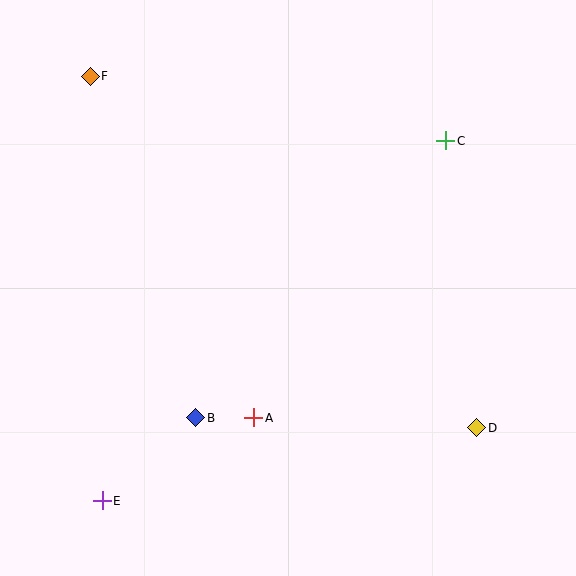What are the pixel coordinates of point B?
Point B is at (196, 418).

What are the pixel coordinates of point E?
Point E is at (102, 501).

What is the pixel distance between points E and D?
The distance between E and D is 382 pixels.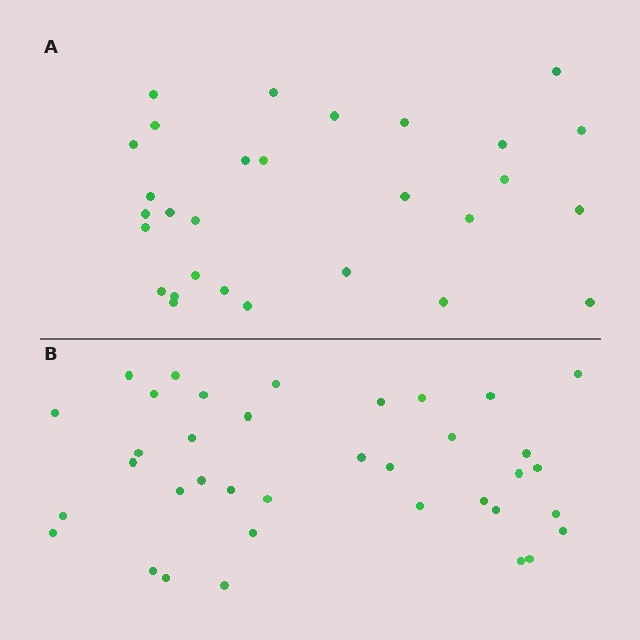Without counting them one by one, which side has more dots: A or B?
Region B (the bottom region) has more dots.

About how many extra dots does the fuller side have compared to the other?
Region B has roughly 8 or so more dots than region A.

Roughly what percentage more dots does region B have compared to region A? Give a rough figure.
About 30% more.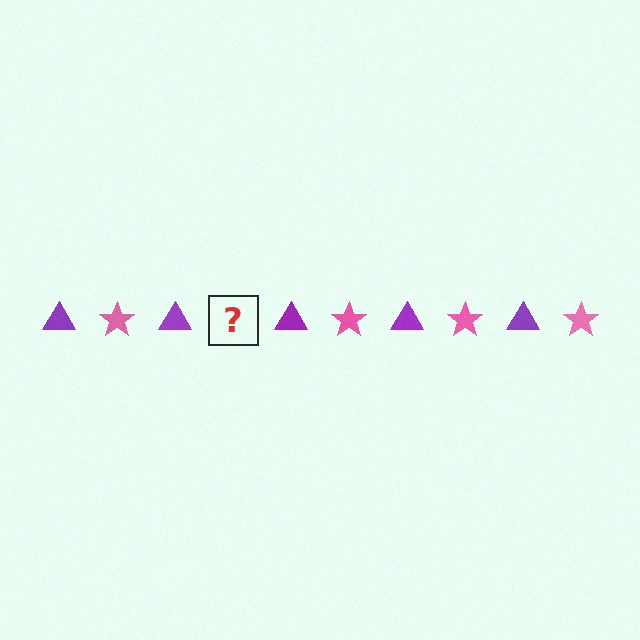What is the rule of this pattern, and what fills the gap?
The rule is that the pattern alternates between purple triangle and pink star. The gap should be filled with a pink star.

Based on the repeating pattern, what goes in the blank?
The blank should be a pink star.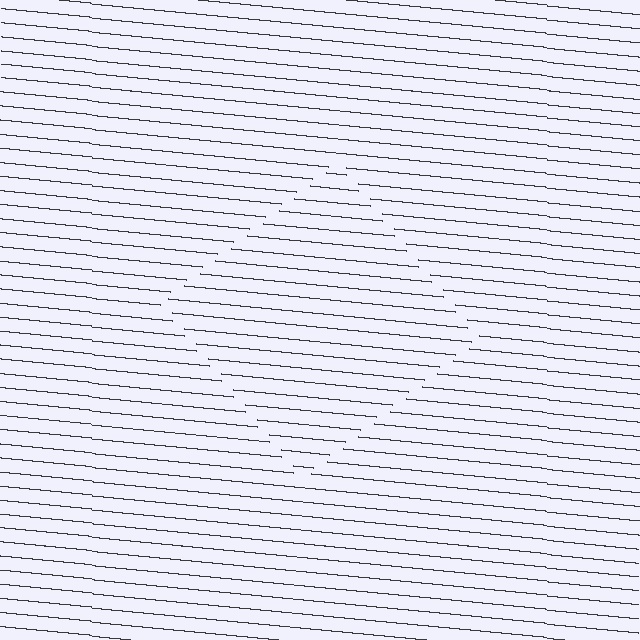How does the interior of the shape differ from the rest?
The interior of the shape contains the same grating, shifted by half a period — the contour is defined by the phase discontinuity where line-ends from the inner and outer gratings abut.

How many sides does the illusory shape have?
4 sides — the line-ends trace a square.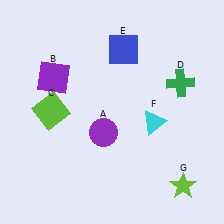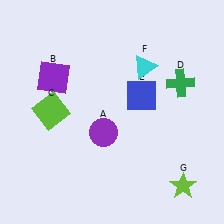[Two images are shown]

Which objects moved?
The objects that moved are: the blue square (E), the cyan triangle (F).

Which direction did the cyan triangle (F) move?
The cyan triangle (F) moved up.